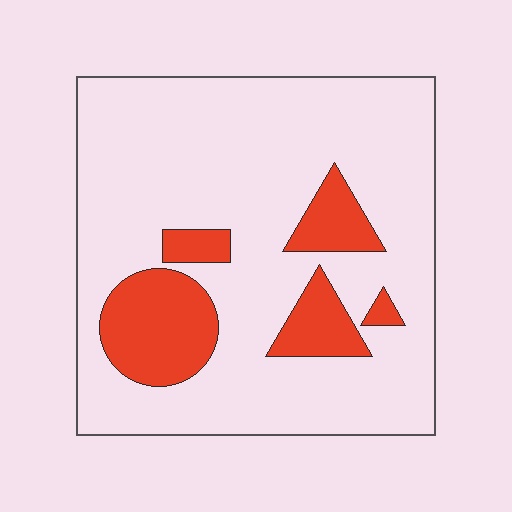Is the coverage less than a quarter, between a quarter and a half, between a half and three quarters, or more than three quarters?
Less than a quarter.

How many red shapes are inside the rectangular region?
5.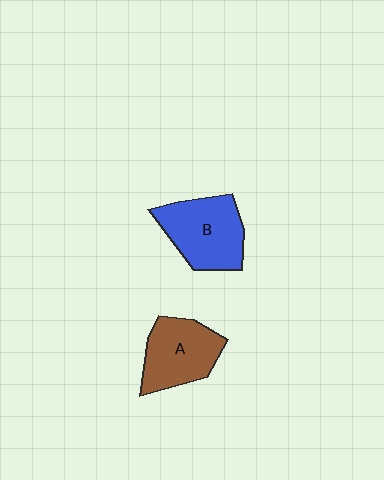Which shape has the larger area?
Shape B (blue).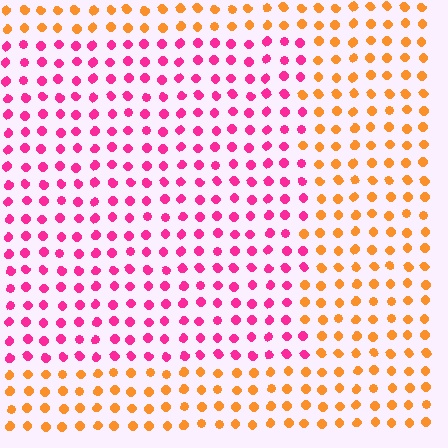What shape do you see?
I see a rectangle.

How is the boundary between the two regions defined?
The boundary is defined purely by a slight shift in hue (about 62 degrees). Spacing, size, and orientation are identical on both sides.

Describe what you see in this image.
The image is filled with small orange elements in a uniform arrangement. A rectangle-shaped region is visible where the elements are tinted to a slightly different hue, forming a subtle color boundary.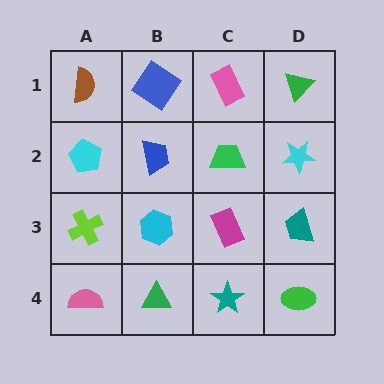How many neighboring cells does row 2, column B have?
4.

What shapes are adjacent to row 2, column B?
A blue diamond (row 1, column B), a cyan hexagon (row 3, column B), a cyan pentagon (row 2, column A), a green trapezoid (row 2, column C).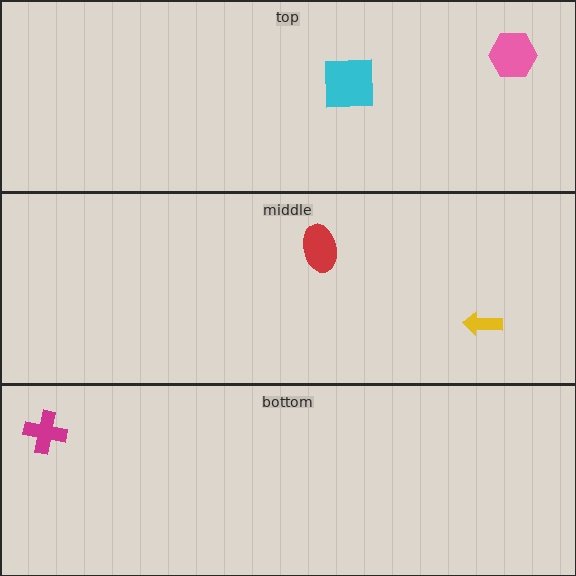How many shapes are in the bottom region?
1.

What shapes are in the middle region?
The red ellipse, the yellow arrow.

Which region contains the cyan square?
The top region.